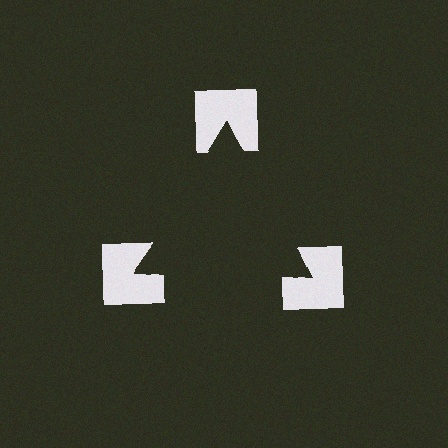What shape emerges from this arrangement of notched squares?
An illusory triangle — its edges are inferred from the aligned wedge cuts in the notched squares, not physically drawn.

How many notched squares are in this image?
There are 3 — one at each vertex of the illusory triangle.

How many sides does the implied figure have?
3 sides.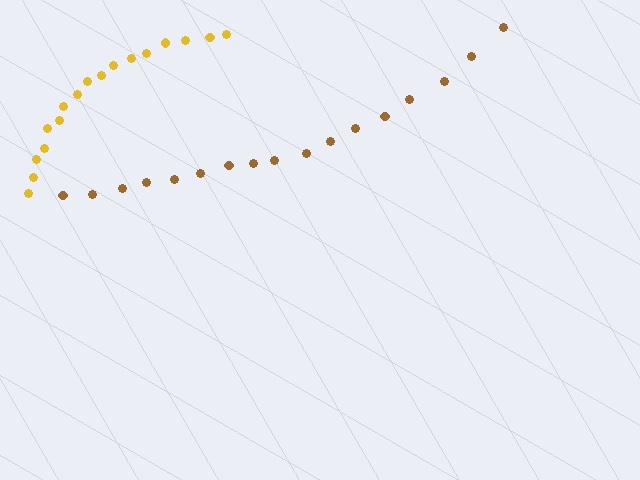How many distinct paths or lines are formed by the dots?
There are 2 distinct paths.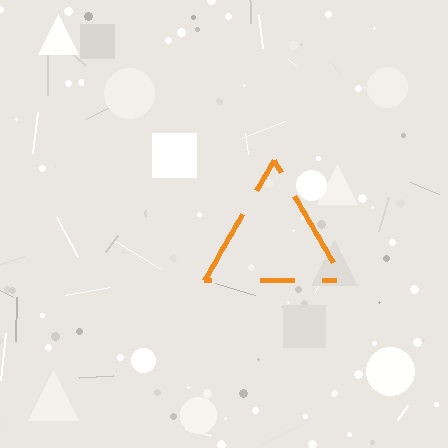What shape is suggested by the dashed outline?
The dashed outline suggests a triangle.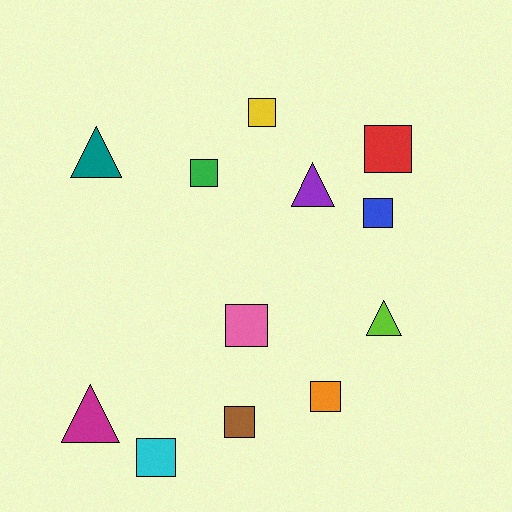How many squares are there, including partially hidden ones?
There are 8 squares.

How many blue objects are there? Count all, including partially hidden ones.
There is 1 blue object.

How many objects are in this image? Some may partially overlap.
There are 12 objects.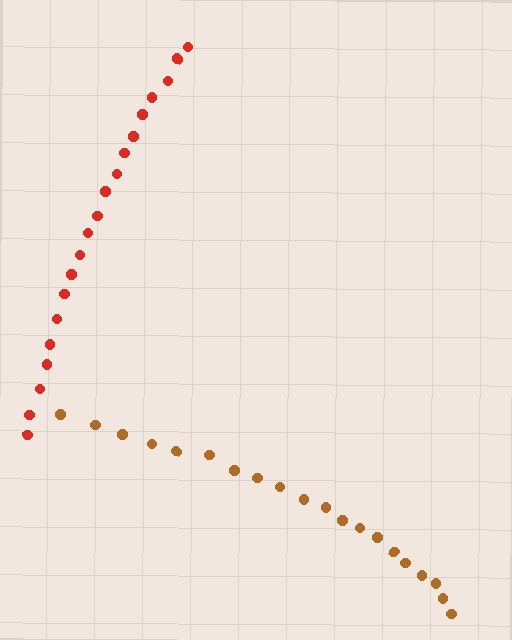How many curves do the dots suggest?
There are 2 distinct paths.